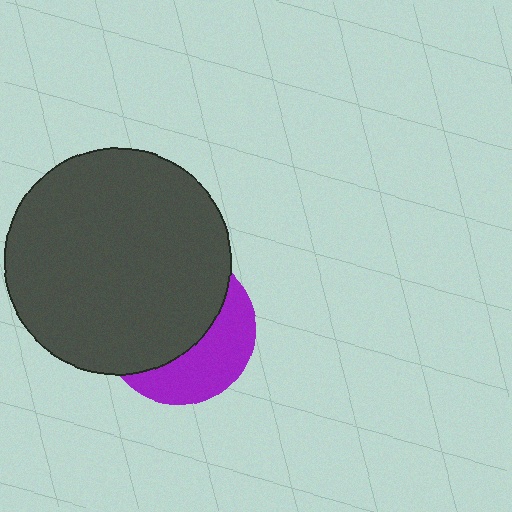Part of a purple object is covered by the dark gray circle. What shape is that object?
It is a circle.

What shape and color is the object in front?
The object in front is a dark gray circle.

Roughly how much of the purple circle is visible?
A small part of it is visible (roughly 39%).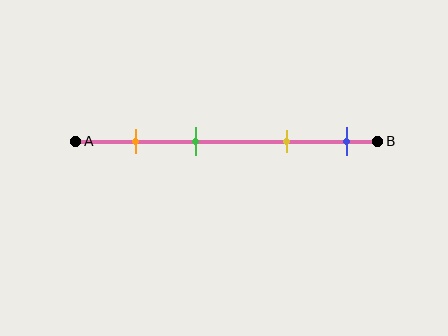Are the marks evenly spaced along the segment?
No, the marks are not evenly spaced.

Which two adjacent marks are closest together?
The orange and green marks are the closest adjacent pair.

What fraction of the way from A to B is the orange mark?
The orange mark is approximately 20% (0.2) of the way from A to B.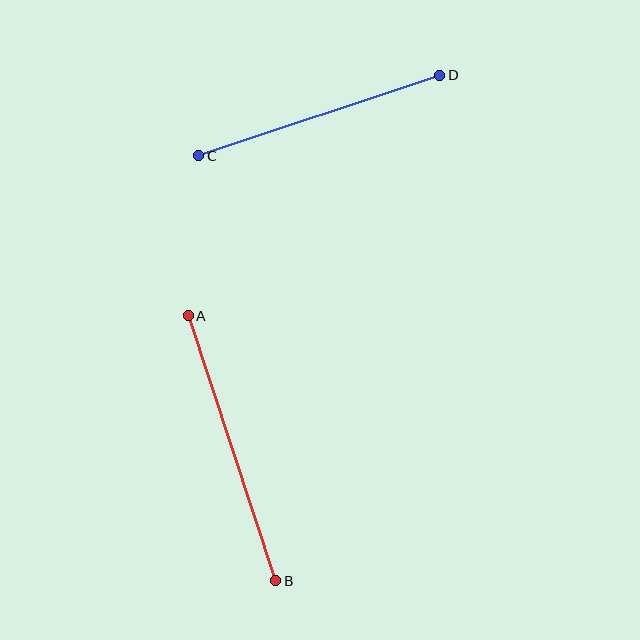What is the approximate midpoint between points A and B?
The midpoint is at approximately (232, 448) pixels.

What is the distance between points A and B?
The distance is approximately 279 pixels.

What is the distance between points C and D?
The distance is approximately 254 pixels.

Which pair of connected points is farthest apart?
Points A and B are farthest apart.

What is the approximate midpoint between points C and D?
The midpoint is at approximately (319, 115) pixels.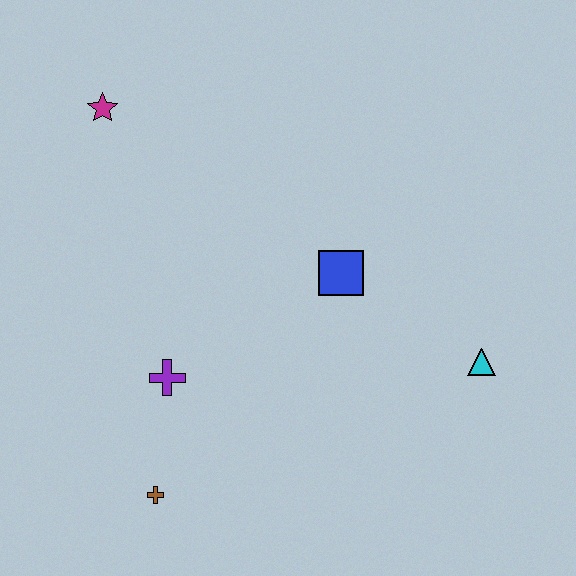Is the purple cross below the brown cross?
No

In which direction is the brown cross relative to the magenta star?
The brown cross is below the magenta star.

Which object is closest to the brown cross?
The purple cross is closest to the brown cross.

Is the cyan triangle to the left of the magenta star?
No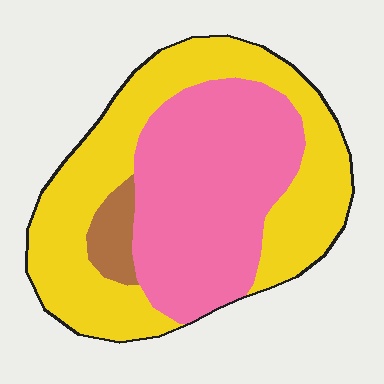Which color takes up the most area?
Yellow, at roughly 50%.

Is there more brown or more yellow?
Yellow.